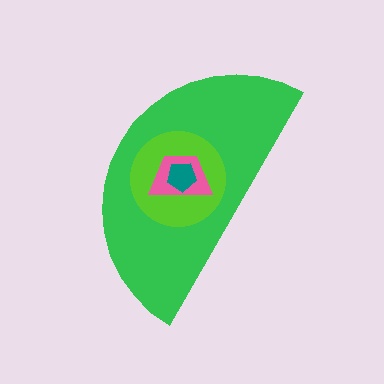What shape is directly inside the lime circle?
The pink trapezoid.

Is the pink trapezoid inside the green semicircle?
Yes.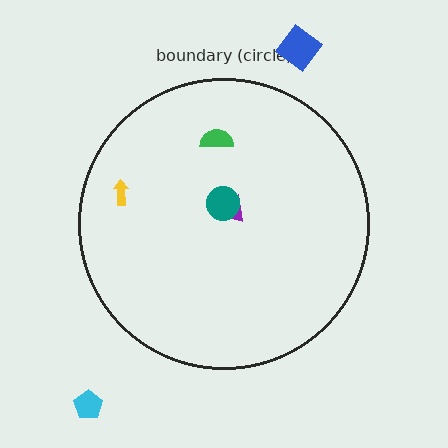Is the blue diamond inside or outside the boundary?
Outside.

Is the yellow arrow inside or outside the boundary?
Inside.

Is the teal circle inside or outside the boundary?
Inside.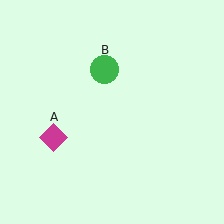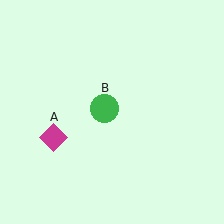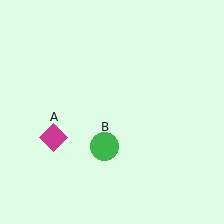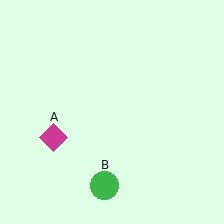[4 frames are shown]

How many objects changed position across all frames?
1 object changed position: green circle (object B).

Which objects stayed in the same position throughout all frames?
Magenta diamond (object A) remained stationary.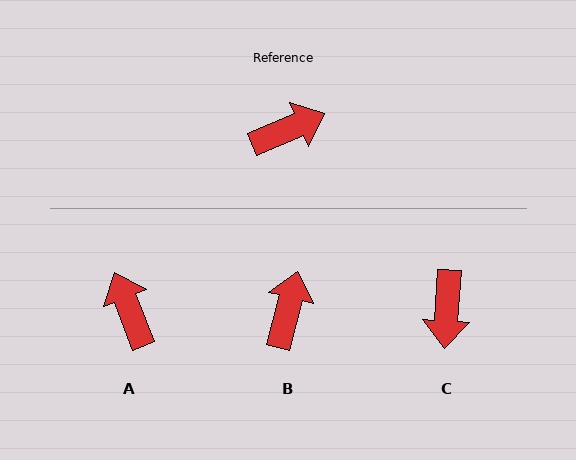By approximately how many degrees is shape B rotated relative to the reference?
Approximately 53 degrees counter-clockwise.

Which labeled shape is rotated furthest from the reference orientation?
C, about 117 degrees away.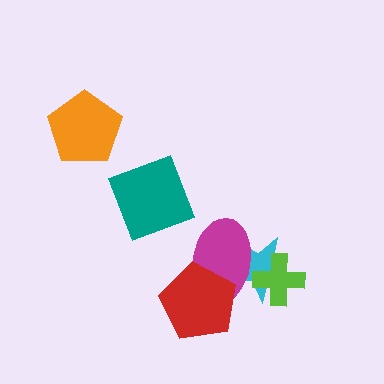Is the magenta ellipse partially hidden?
Yes, it is partially covered by another shape.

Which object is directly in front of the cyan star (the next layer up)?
The magenta ellipse is directly in front of the cyan star.